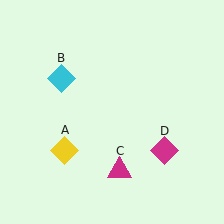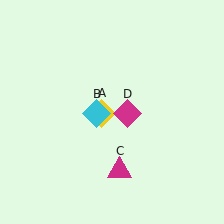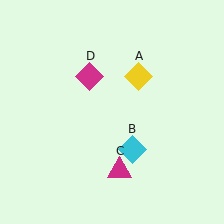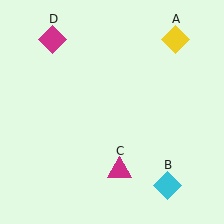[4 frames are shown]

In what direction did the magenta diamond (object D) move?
The magenta diamond (object D) moved up and to the left.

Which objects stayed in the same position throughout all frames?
Magenta triangle (object C) remained stationary.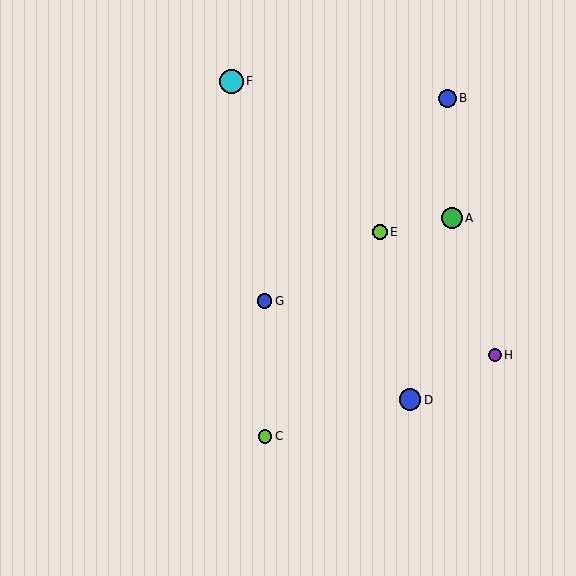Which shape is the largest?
The cyan circle (labeled F) is the largest.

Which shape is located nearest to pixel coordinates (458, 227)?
The green circle (labeled A) at (452, 218) is nearest to that location.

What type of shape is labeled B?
Shape B is a blue circle.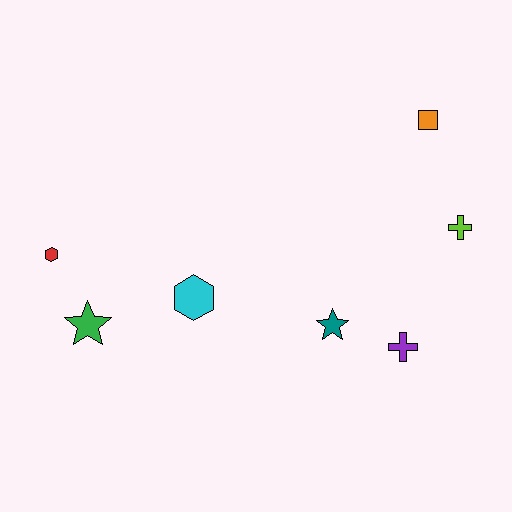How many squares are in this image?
There is 1 square.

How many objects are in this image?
There are 7 objects.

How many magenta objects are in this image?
There are no magenta objects.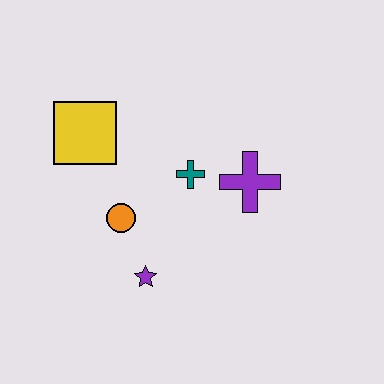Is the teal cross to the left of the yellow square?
No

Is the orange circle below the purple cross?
Yes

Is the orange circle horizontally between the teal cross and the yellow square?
Yes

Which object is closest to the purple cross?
The teal cross is closest to the purple cross.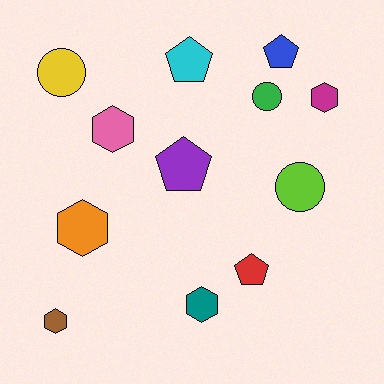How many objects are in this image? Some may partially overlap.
There are 12 objects.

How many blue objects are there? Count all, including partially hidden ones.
There is 1 blue object.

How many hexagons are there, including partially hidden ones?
There are 5 hexagons.